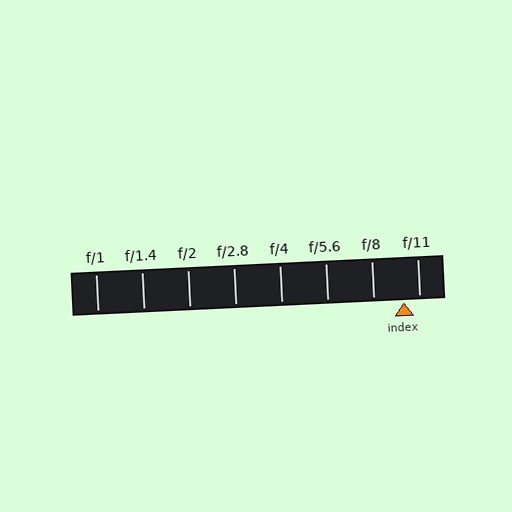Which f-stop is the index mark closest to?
The index mark is closest to f/11.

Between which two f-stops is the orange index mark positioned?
The index mark is between f/8 and f/11.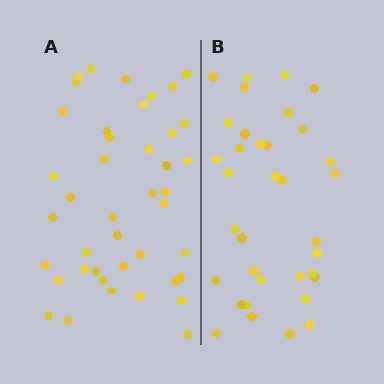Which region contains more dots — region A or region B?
Region A (the left region) has more dots.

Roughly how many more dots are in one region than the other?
Region A has roughly 8 or so more dots than region B.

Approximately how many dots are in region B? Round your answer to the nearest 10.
About 40 dots. (The exact count is 35, which rounds to 40.)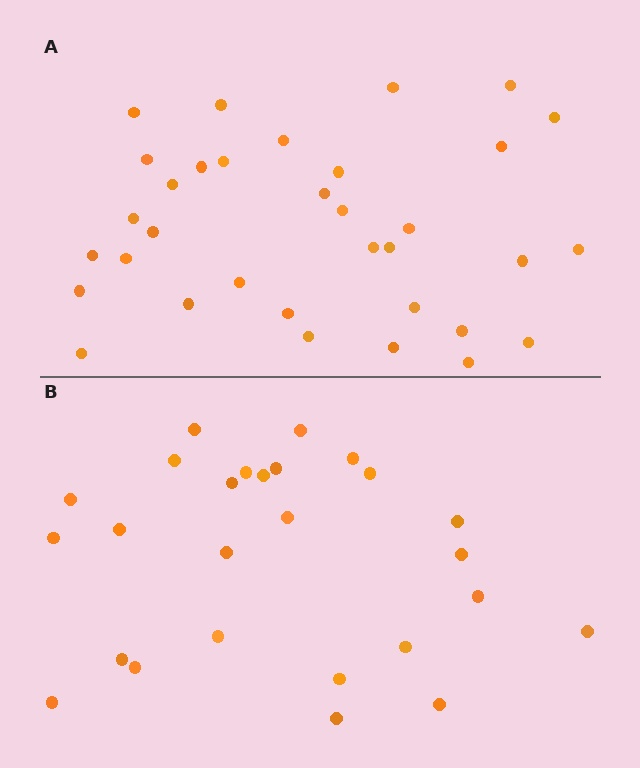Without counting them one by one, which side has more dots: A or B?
Region A (the top region) has more dots.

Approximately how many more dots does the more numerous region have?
Region A has roughly 8 or so more dots than region B.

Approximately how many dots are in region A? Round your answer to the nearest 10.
About 30 dots. (The exact count is 34, which rounds to 30.)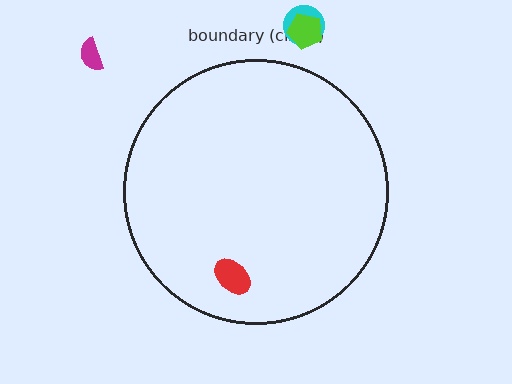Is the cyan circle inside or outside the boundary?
Outside.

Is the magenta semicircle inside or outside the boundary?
Outside.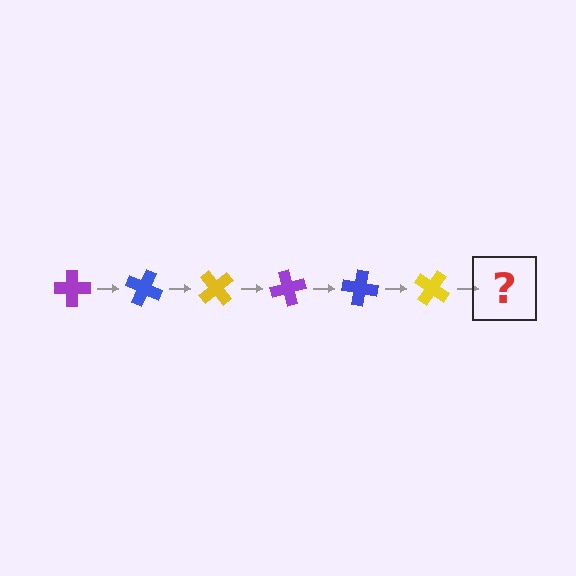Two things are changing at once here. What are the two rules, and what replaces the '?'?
The two rules are that it rotates 25 degrees each step and the color cycles through purple, blue, and yellow. The '?' should be a purple cross, rotated 150 degrees from the start.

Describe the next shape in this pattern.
It should be a purple cross, rotated 150 degrees from the start.